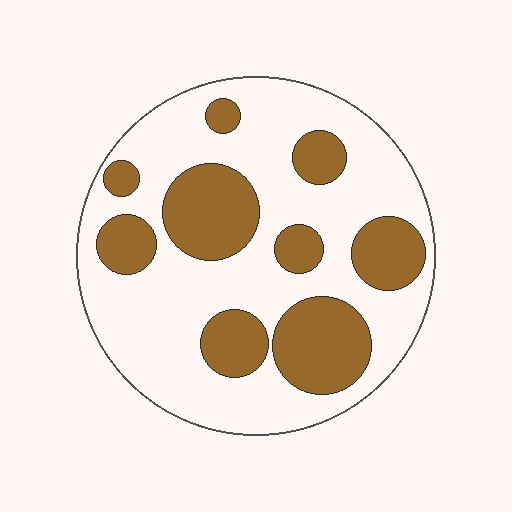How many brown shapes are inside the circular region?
9.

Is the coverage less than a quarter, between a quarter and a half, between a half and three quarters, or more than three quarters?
Between a quarter and a half.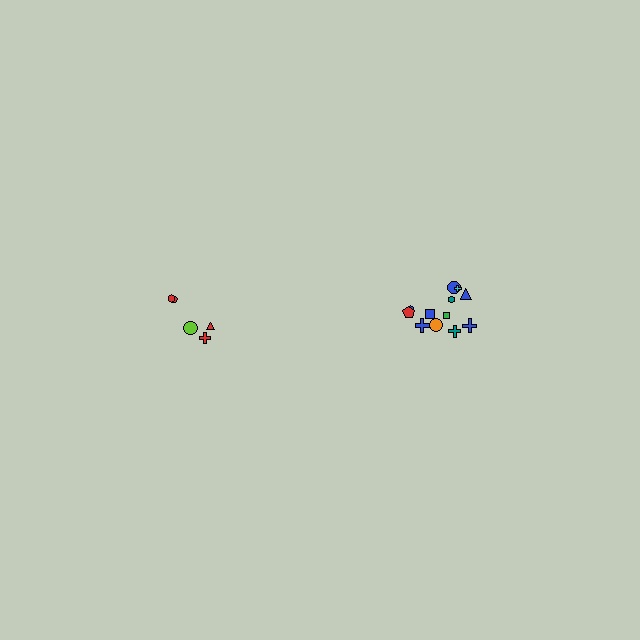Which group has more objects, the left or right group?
The right group.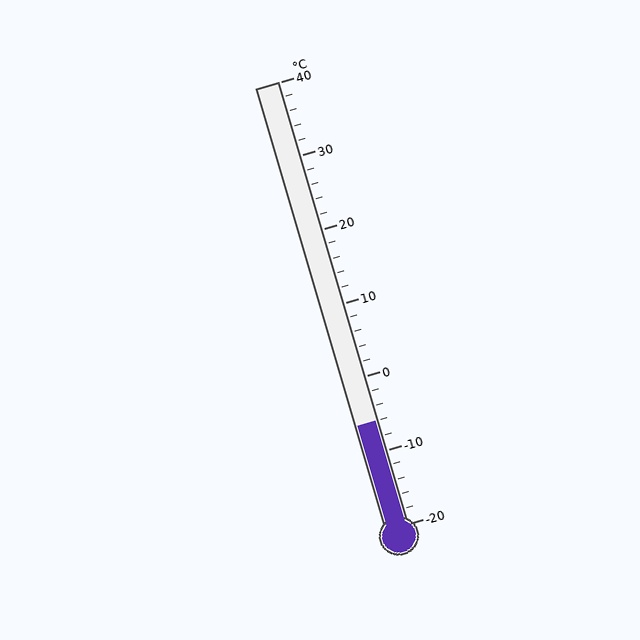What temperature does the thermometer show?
The thermometer shows approximately -6°C.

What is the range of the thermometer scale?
The thermometer scale ranges from -20°C to 40°C.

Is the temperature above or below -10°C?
The temperature is above -10°C.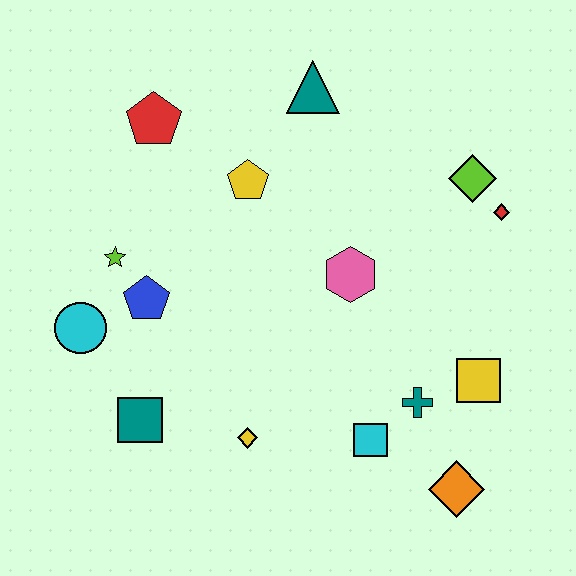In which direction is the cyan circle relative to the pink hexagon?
The cyan circle is to the left of the pink hexagon.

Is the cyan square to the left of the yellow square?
Yes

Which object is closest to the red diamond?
The lime diamond is closest to the red diamond.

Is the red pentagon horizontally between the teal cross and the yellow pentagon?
No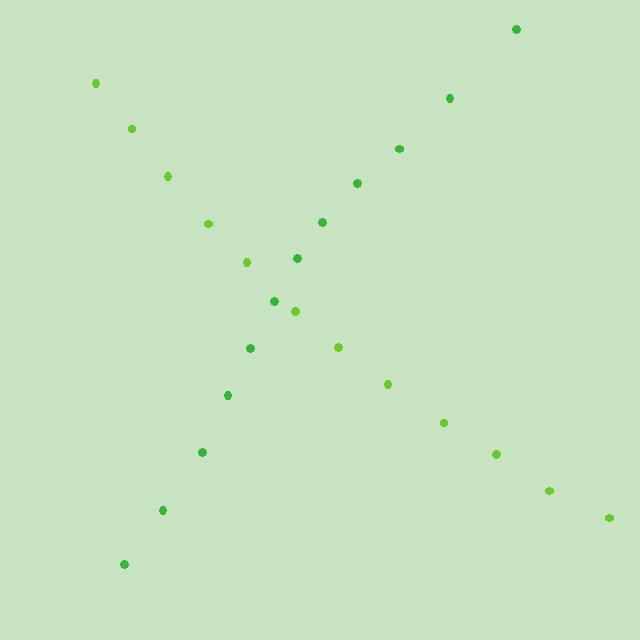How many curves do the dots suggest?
There are 2 distinct paths.